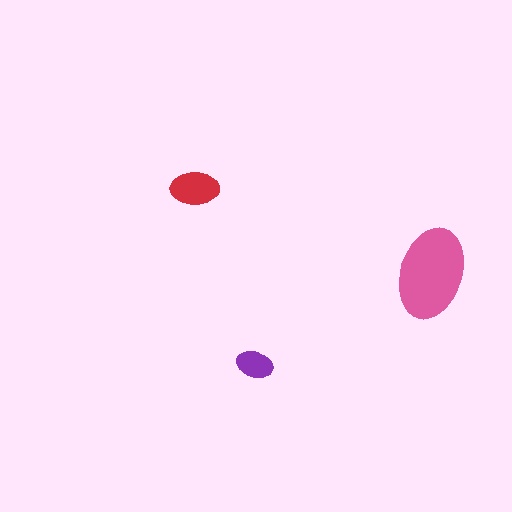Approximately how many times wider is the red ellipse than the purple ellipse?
About 1.5 times wider.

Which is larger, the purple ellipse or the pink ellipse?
The pink one.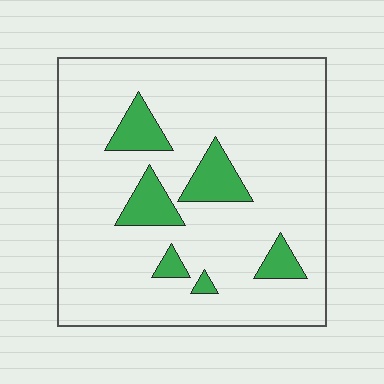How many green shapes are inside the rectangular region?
6.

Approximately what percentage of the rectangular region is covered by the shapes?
Approximately 15%.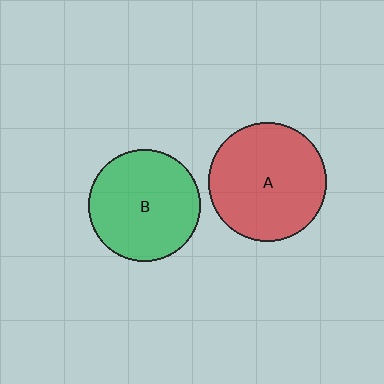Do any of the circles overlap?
No, none of the circles overlap.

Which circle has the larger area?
Circle A (red).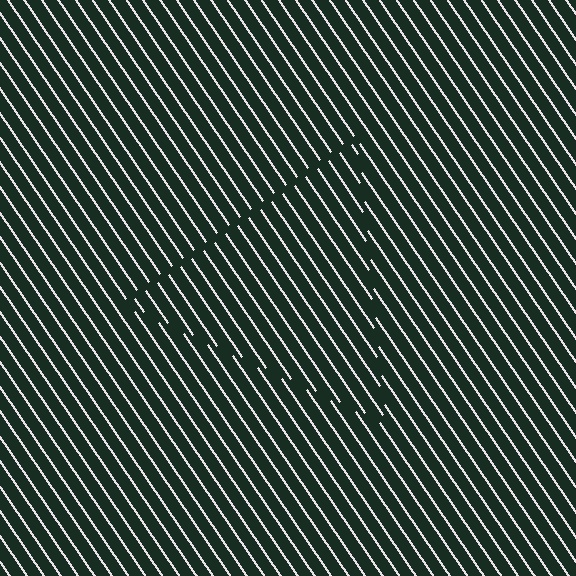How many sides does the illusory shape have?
3 sides — the line-ends trace a triangle.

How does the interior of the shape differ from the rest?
The interior of the shape contains the same grating, shifted by half a period — the contour is defined by the phase discontinuity where line-ends from the inner and outer gratings abut.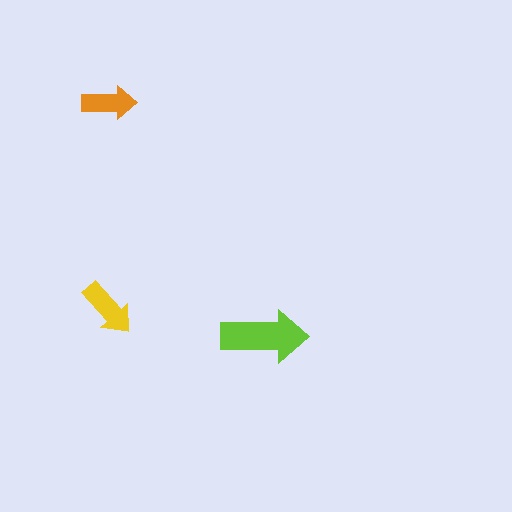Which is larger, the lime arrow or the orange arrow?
The lime one.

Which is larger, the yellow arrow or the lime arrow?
The lime one.